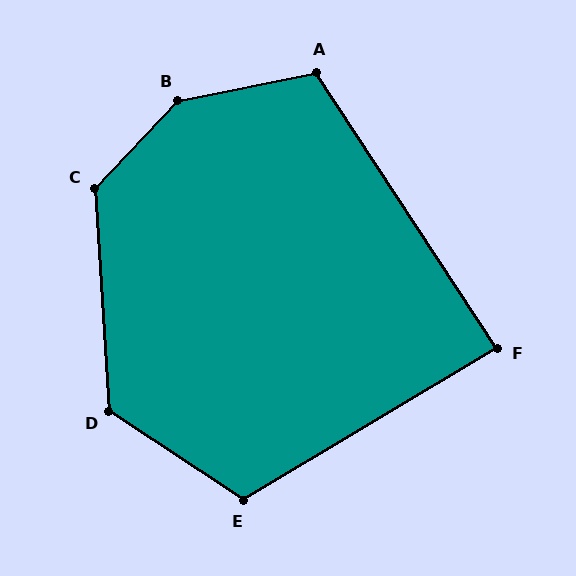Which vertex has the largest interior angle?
B, at approximately 145 degrees.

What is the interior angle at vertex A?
Approximately 112 degrees (obtuse).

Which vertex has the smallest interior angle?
F, at approximately 88 degrees.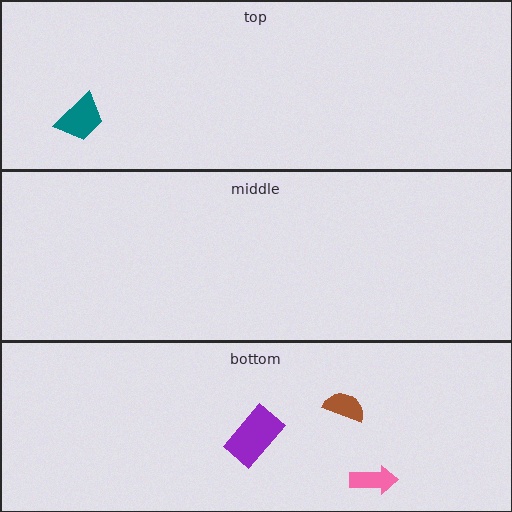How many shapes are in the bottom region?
3.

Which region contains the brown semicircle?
The bottom region.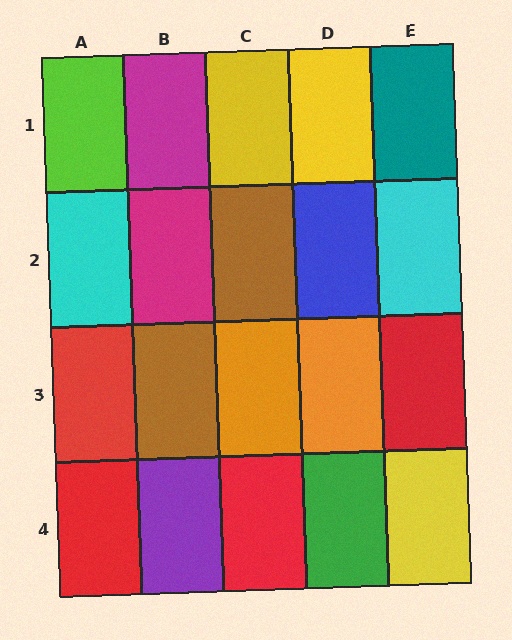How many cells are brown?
2 cells are brown.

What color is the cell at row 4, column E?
Yellow.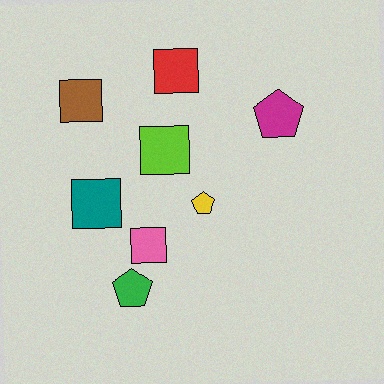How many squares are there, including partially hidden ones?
There are 5 squares.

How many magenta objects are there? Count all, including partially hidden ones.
There is 1 magenta object.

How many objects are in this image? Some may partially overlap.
There are 8 objects.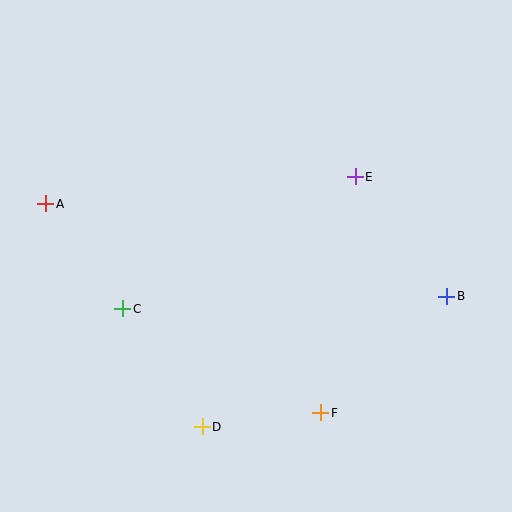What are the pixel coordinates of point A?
Point A is at (46, 204).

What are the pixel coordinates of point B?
Point B is at (447, 296).